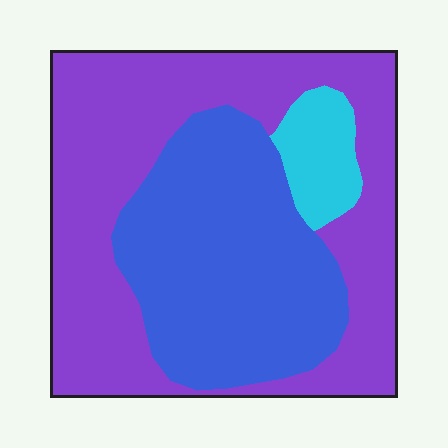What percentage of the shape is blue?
Blue takes up about three eighths (3/8) of the shape.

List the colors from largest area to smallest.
From largest to smallest: purple, blue, cyan.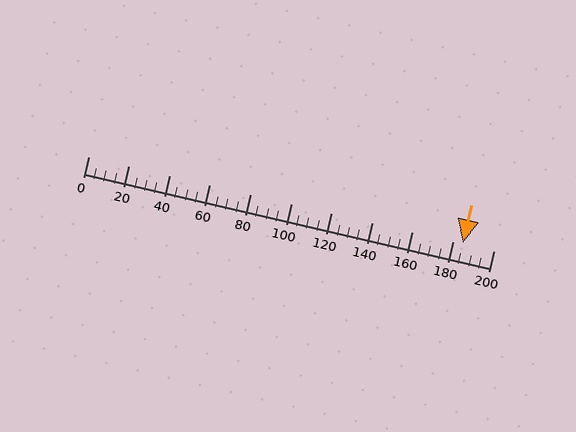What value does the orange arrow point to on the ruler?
The orange arrow points to approximately 185.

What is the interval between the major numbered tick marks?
The major tick marks are spaced 20 units apart.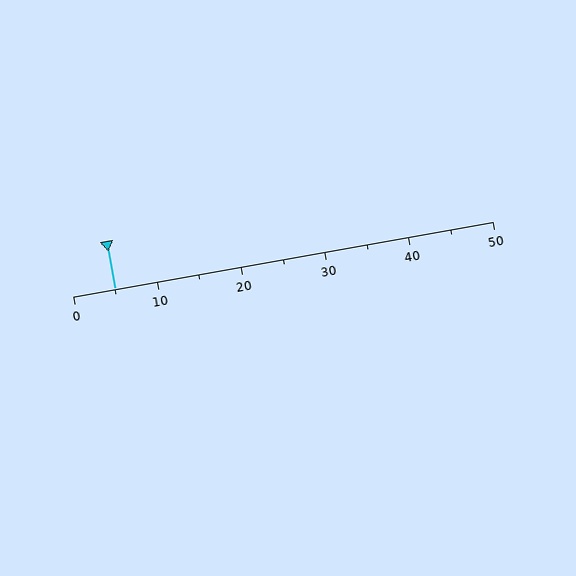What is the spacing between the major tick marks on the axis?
The major ticks are spaced 10 apart.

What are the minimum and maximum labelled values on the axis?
The axis runs from 0 to 50.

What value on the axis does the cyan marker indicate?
The marker indicates approximately 5.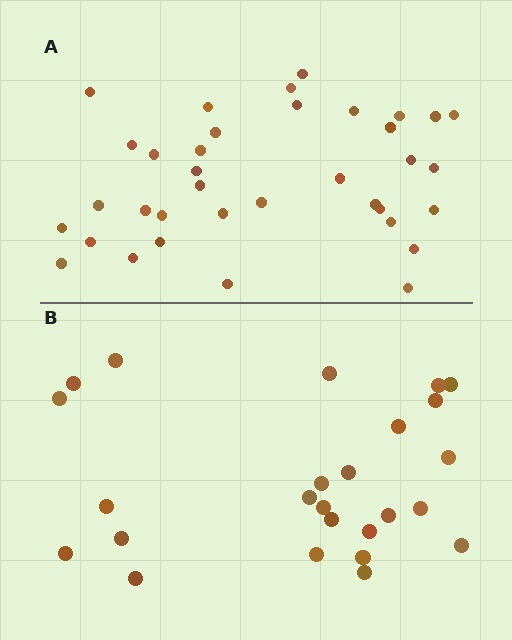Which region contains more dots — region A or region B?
Region A (the top region) has more dots.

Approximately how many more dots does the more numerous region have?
Region A has roughly 12 or so more dots than region B.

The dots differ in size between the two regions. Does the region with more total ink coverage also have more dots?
No. Region B has more total ink coverage because its dots are larger, but region A actually contains more individual dots. Total area can be misleading — the number of items is what matters here.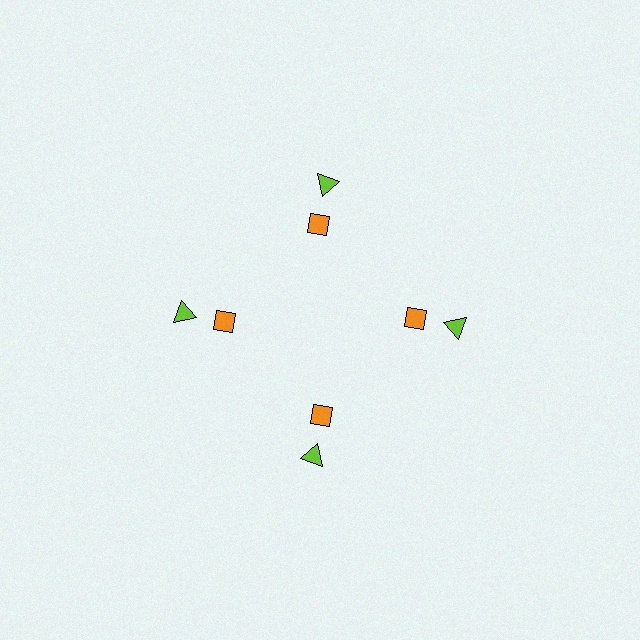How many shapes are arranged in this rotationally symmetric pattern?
There are 8 shapes, arranged in 4 groups of 2.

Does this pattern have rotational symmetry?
Yes, this pattern has 4-fold rotational symmetry. It looks the same after rotating 90 degrees around the center.